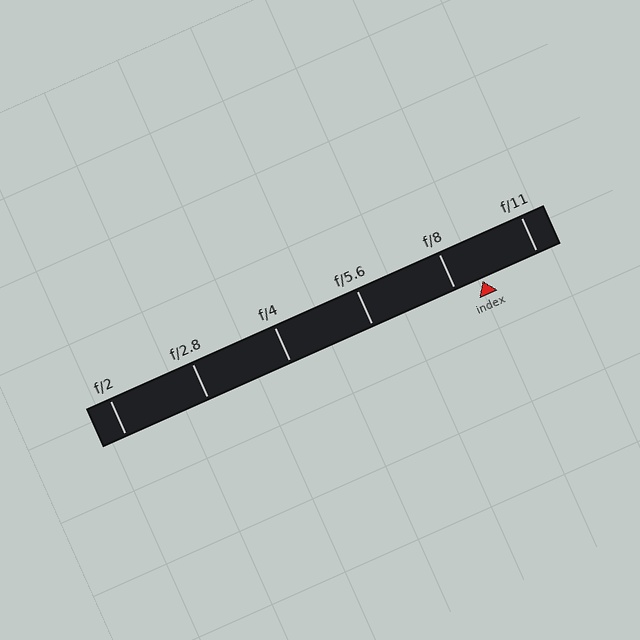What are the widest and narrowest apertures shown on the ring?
The widest aperture shown is f/2 and the narrowest is f/11.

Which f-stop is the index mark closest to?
The index mark is closest to f/8.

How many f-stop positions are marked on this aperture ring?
There are 6 f-stop positions marked.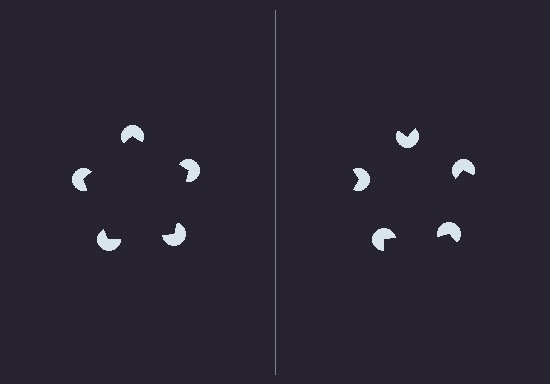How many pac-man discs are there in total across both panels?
10 — 5 on each side.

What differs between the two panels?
The pac-man discs are positioned identically on both sides; only the wedge orientations differ. On the left they align to a pentagon; on the right they are misaligned.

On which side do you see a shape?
An illusory pentagon appears on the left side. On the right side the wedge cuts are rotated, so no coherent shape forms.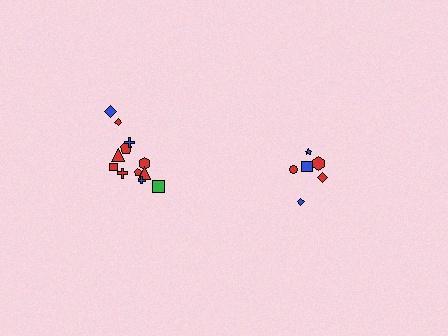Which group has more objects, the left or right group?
The left group.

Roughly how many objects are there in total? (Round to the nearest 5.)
Roughly 20 objects in total.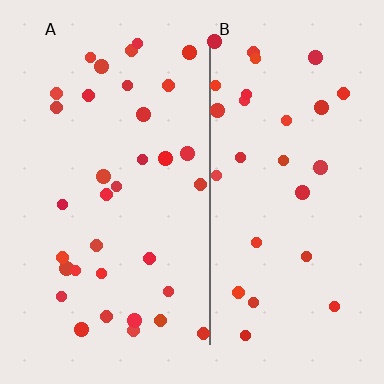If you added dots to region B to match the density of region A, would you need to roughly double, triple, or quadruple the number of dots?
Approximately double.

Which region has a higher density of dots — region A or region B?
A (the left).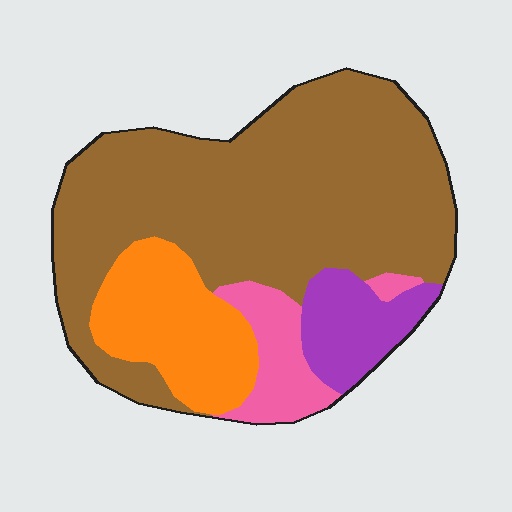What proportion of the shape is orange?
Orange takes up about one sixth (1/6) of the shape.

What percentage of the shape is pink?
Pink covers around 10% of the shape.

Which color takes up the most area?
Brown, at roughly 65%.